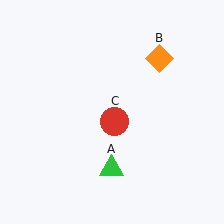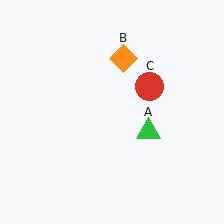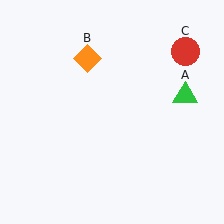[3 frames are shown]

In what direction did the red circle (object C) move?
The red circle (object C) moved up and to the right.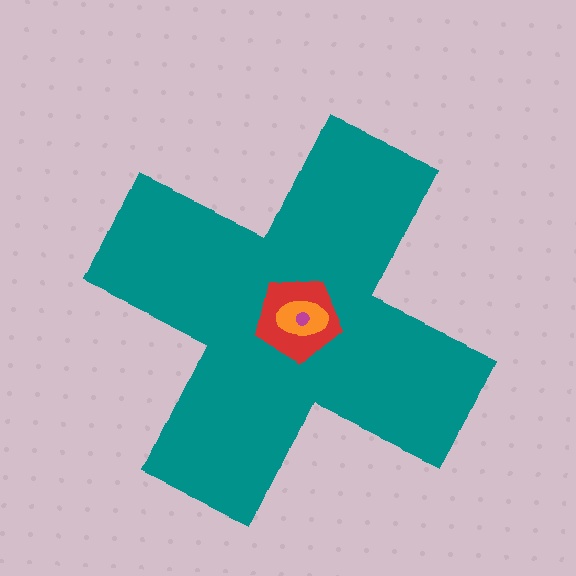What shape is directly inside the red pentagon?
The orange ellipse.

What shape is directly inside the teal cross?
The red pentagon.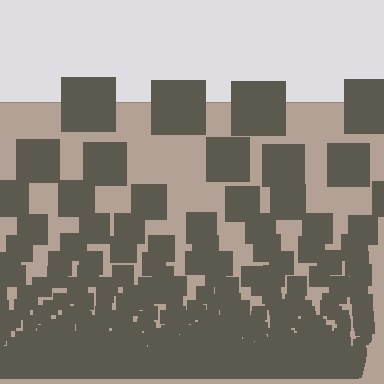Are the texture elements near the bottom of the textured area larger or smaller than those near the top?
Smaller. The gradient is inverted — elements near the bottom are smaller and denser.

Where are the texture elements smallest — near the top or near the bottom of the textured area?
Near the bottom.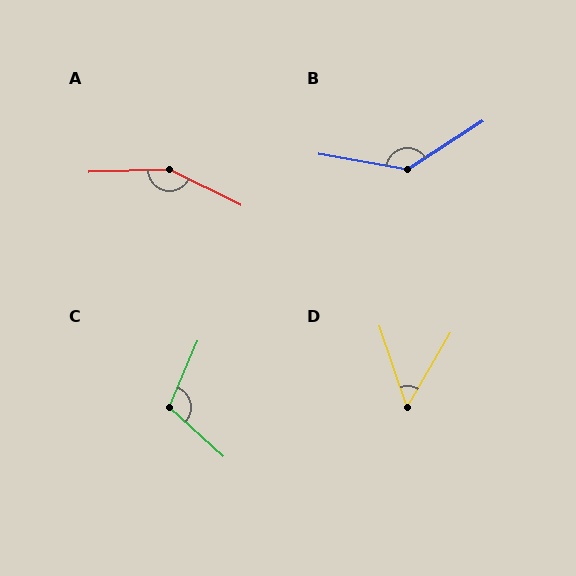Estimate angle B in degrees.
Approximately 138 degrees.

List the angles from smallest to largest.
D (49°), C (109°), B (138°), A (152°).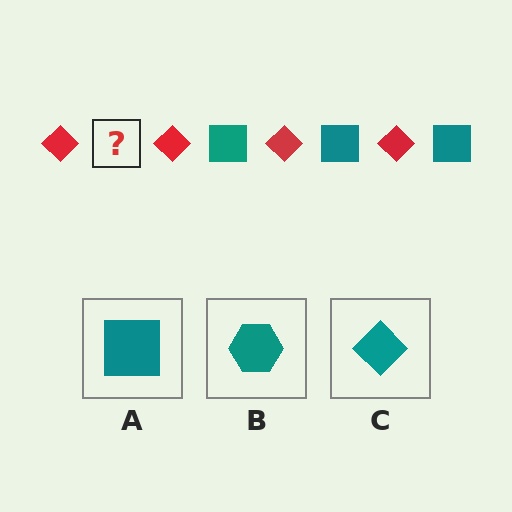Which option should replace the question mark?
Option A.